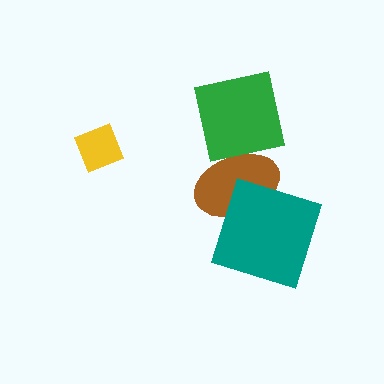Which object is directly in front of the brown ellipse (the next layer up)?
The teal square is directly in front of the brown ellipse.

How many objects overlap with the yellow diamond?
0 objects overlap with the yellow diamond.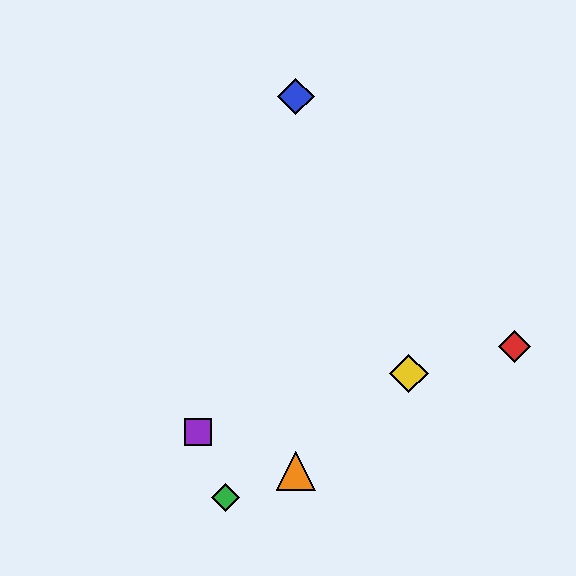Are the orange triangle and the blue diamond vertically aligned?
Yes, both are at x≈296.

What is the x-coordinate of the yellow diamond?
The yellow diamond is at x≈409.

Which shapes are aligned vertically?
The blue diamond, the orange triangle are aligned vertically.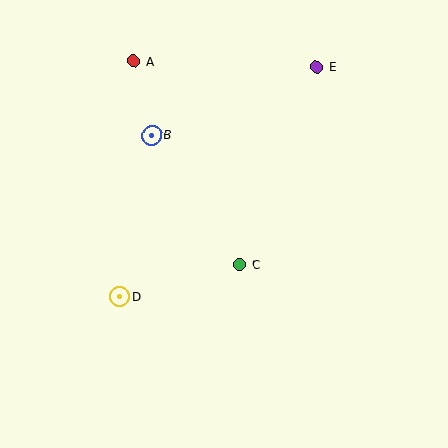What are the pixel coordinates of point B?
Point B is at (152, 135).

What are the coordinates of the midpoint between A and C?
The midpoint between A and C is at (187, 163).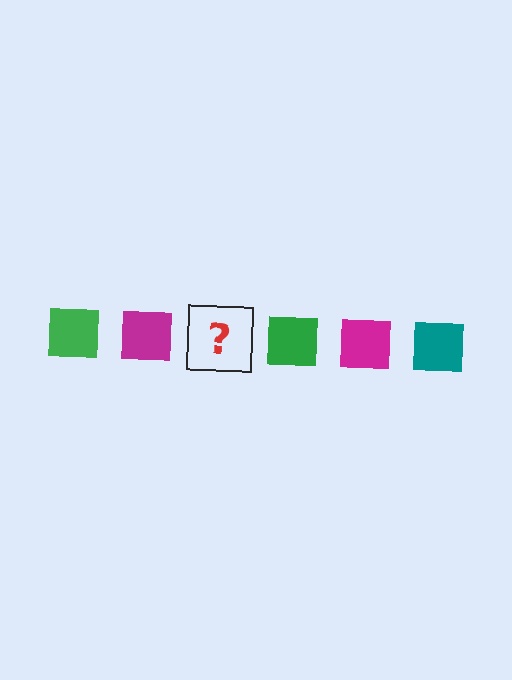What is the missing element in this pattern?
The missing element is a teal square.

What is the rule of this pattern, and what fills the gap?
The rule is that the pattern cycles through green, magenta, teal squares. The gap should be filled with a teal square.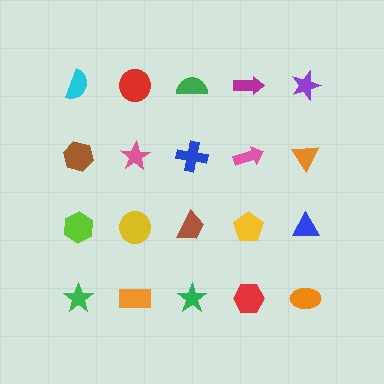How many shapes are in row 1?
5 shapes.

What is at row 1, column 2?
A red circle.